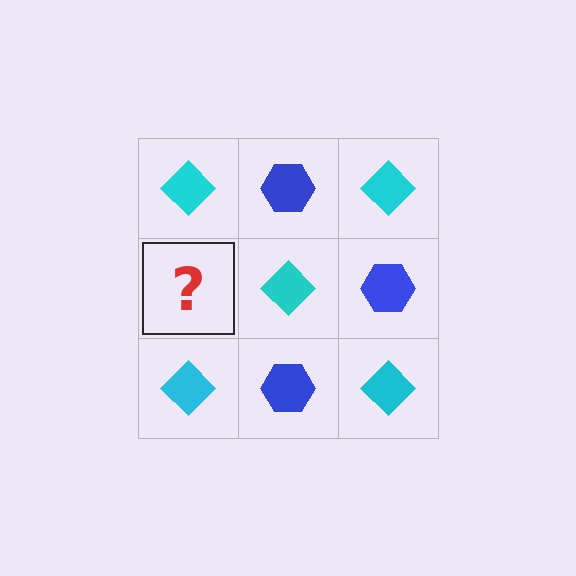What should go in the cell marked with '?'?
The missing cell should contain a blue hexagon.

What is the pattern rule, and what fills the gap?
The rule is that it alternates cyan diamond and blue hexagon in a checkerboard pattern. The gap should be filled with a blue hexagon.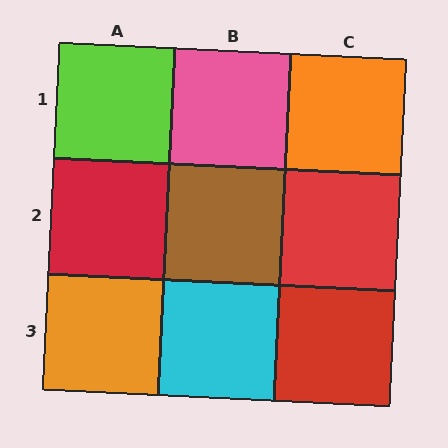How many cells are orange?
2 cells are orange.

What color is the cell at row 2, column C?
Red.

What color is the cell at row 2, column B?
Brown.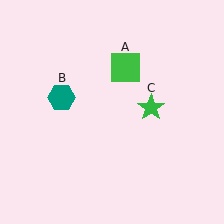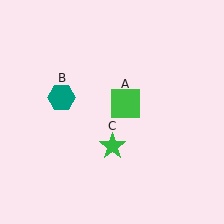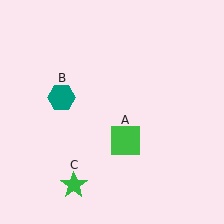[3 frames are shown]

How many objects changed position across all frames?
2 objects changed position: green square (object A), green star (object C).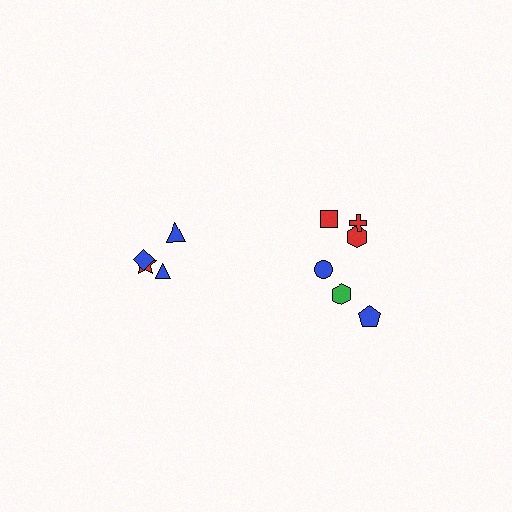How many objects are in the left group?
There are 4 objects.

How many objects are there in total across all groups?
There are 10 objects.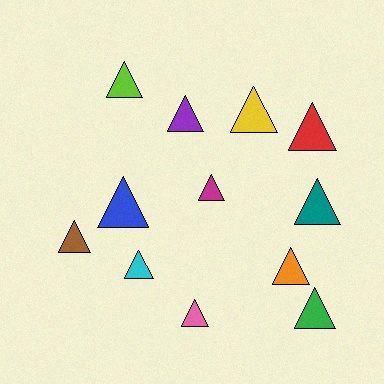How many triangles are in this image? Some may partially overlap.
There are 12 triangles.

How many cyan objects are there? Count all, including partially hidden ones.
There is 1 cyan object.